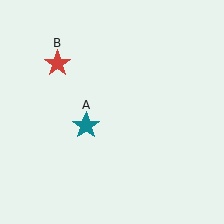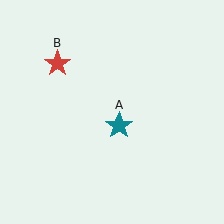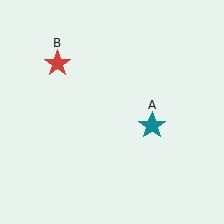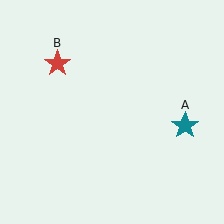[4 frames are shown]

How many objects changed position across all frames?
1 object changed position: teal star (object A).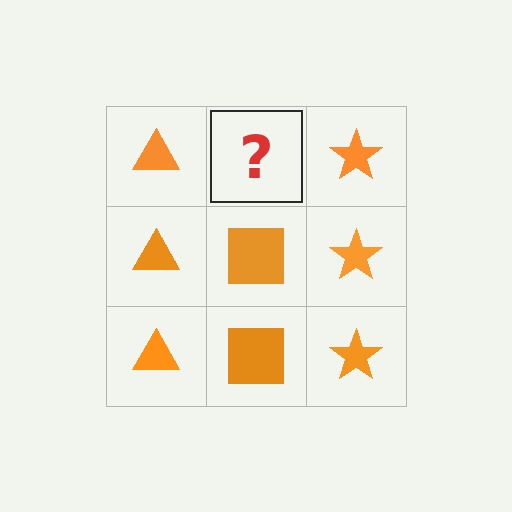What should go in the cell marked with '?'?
The missing cell should contain an orange square.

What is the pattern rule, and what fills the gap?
The rule is that each column has a consistent shape. The gap should be filled with an orange square.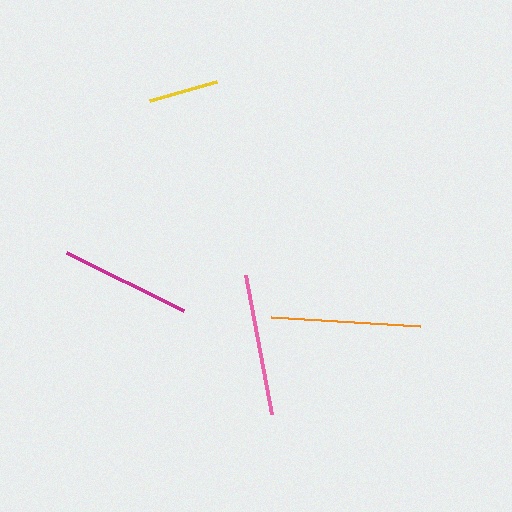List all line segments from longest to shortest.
From longest to shortest: orange, pink, magenta, yellow.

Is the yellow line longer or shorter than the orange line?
The orange line is longer than the yellow line.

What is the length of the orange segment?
The orange segment is approximately 150 pixels long.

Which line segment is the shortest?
The yellow line is the shortest at approximately 70 pixels.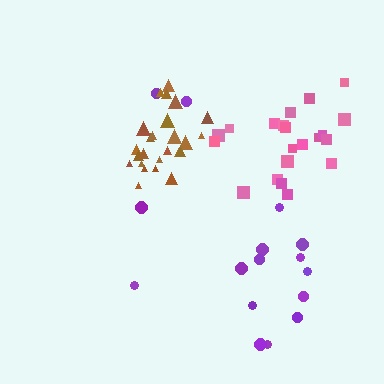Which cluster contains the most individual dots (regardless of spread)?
Brown (26).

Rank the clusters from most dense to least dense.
brown, pink, purple.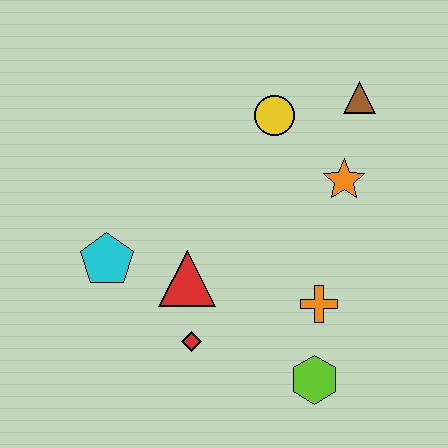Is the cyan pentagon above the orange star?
No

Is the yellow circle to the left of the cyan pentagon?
No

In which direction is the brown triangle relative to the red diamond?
The brown triangle is above the red diamond.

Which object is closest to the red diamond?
The red triangle is closest to the red diamond.